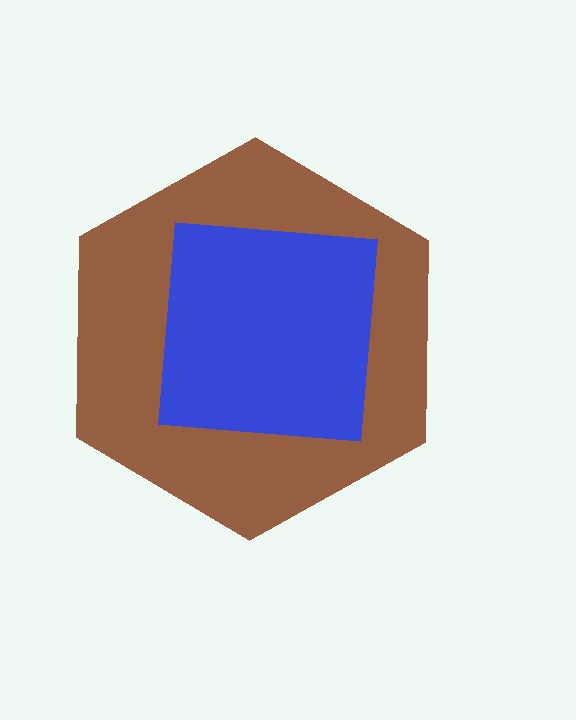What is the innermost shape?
The blue square.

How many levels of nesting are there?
2.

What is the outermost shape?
The brown hexagon.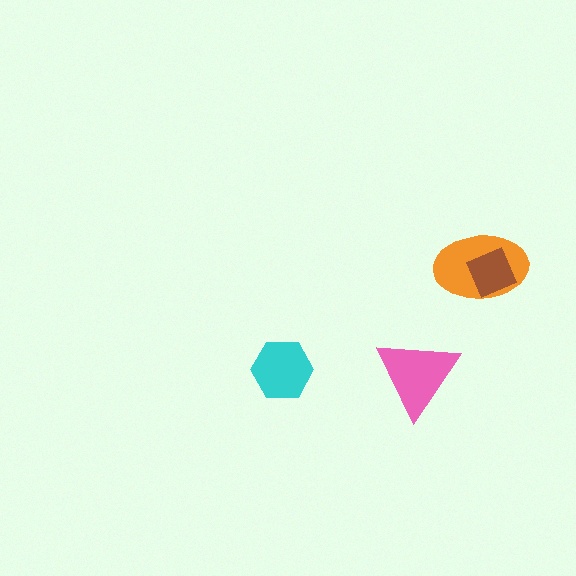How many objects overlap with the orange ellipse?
1 object overlaps with the orange ellipse.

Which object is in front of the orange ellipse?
The brown diamond is in front of the orange ellipse.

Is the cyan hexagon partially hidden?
No, no other shape covers it.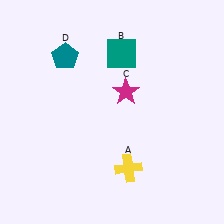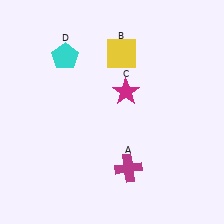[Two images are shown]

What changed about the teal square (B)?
In Image 1, B is teal. In Image 2, it changed to yellow.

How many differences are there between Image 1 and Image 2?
There are 3 differences between the two images.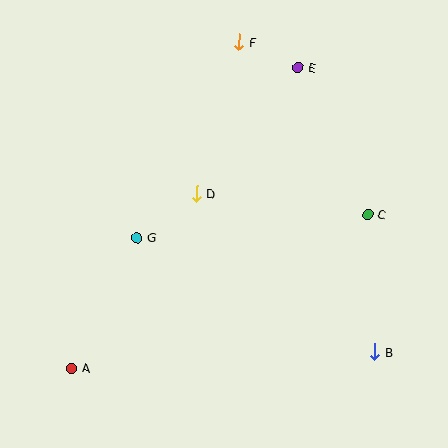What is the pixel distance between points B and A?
The distance between B and A is 304 pixels.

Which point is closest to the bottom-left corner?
Point A is closest to the bottom-left corner.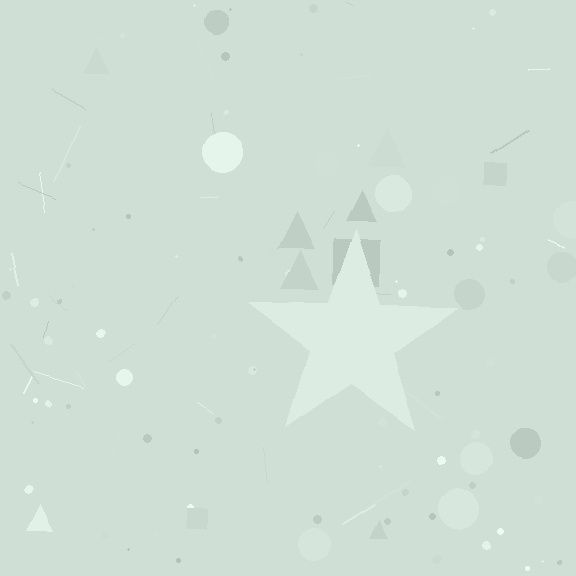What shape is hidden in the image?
A star is hidden in the image.